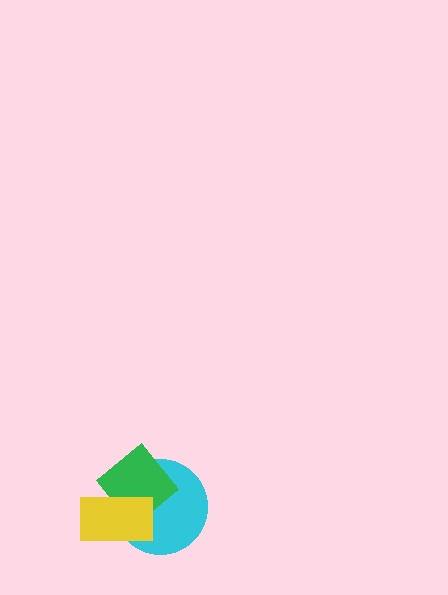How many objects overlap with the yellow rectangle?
2 objects overlap with the yellow rectangle.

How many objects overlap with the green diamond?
2 objects overlap with the green diamond.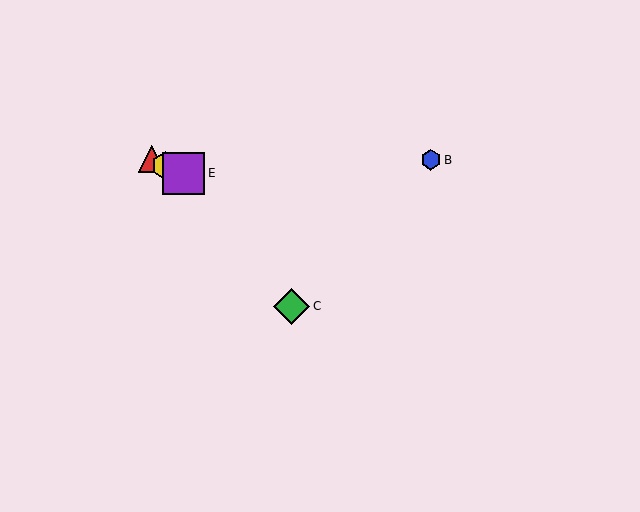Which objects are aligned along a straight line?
Objects A, D, E are aligned along a straight line.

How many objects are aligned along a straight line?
3 objects (A, D, E) are aligned along a straight line.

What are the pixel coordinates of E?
Object E is at (183, 173).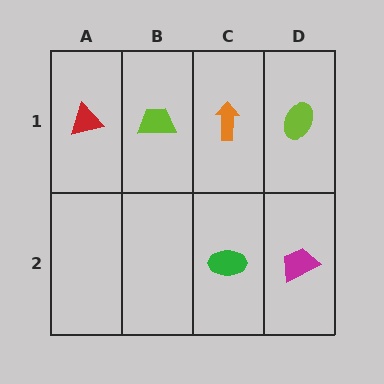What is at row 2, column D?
A magenta trapezoid.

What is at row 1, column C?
An orange arrow.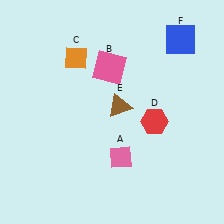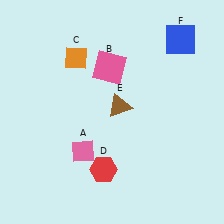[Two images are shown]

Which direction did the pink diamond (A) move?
The pink diamond (A) moved left.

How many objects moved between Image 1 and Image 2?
2 objects moved between the two images.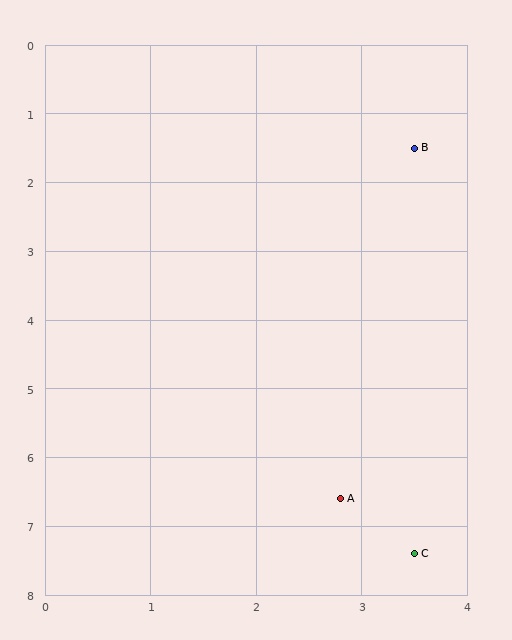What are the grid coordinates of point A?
Point A is at approximately (2.8, 6.6).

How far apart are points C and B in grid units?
Points C and B are about 5.9 grid units apart.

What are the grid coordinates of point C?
Point C is at approximately (3.5, 7.4).